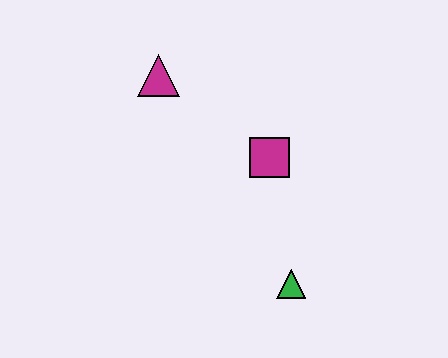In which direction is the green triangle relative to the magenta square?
The green triangle is below the magenta square.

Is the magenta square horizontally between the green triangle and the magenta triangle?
Yes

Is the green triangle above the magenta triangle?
No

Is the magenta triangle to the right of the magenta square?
No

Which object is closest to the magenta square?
The green triangle is closest to the magenta square.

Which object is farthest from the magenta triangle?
The green triangle is farthest from the magenta triangle.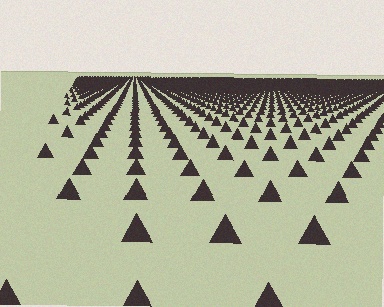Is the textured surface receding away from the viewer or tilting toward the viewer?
The surface is receding away from the viewer. Texture elements get smaller and denser toward the top.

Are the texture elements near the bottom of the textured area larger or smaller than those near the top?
Larger. Near the bottom, elements are closer to the viewer and appear at a bigger on-screen size.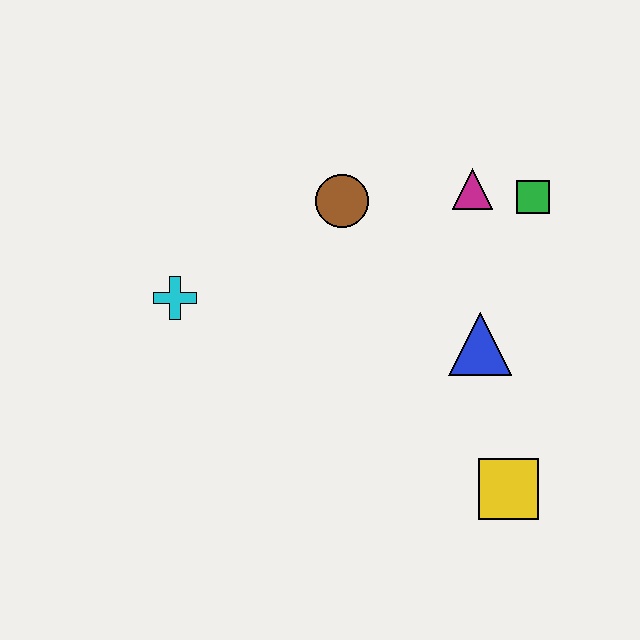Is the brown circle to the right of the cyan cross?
Yes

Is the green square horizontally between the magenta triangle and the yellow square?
No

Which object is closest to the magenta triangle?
The green square is closest to the magenta triangle.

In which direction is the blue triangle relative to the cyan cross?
The blue triangle is to the right of the cyan cross.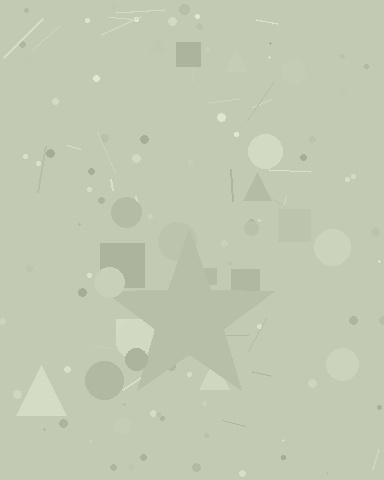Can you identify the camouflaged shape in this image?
The camouflaged shape is a star.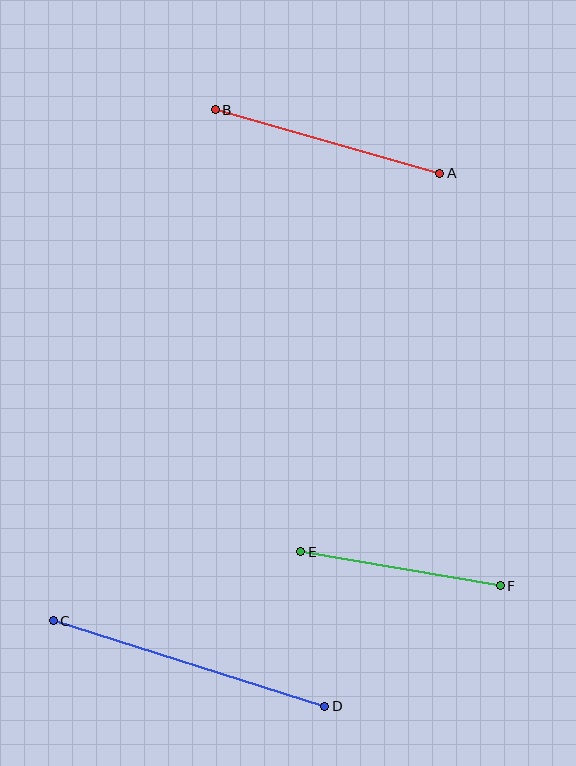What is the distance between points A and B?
The distance is approximately 233 pixels.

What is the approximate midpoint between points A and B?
The midpoint is at approximately (328, 142) pixels.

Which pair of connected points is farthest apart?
Points C and D are farthest apart.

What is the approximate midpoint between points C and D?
The midpoint is at approximately (189, 663) pixels.